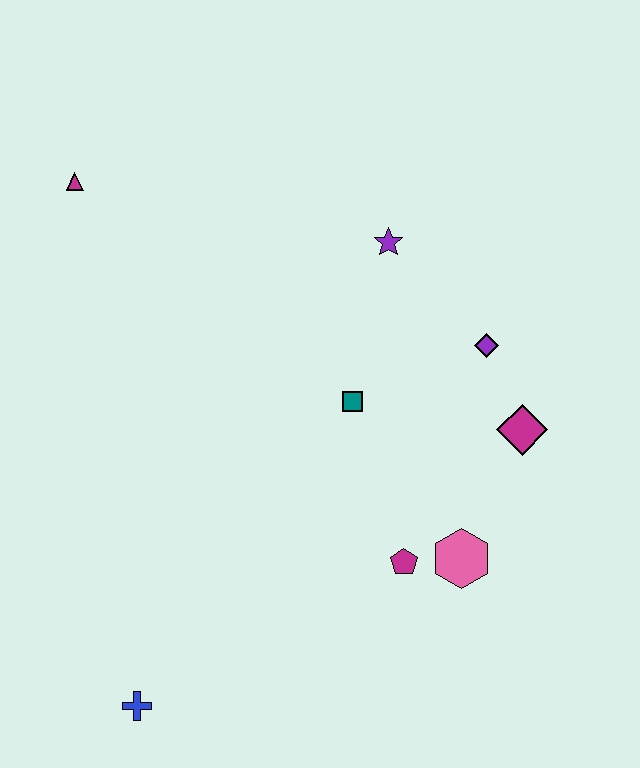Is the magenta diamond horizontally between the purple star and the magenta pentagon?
No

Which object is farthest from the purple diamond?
The blue cross is farthest from the purple diamond.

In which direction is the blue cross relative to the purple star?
The blue cross is below the purple star.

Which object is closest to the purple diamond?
The magenta diamond is closest to the purple diamond.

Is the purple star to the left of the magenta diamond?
Yes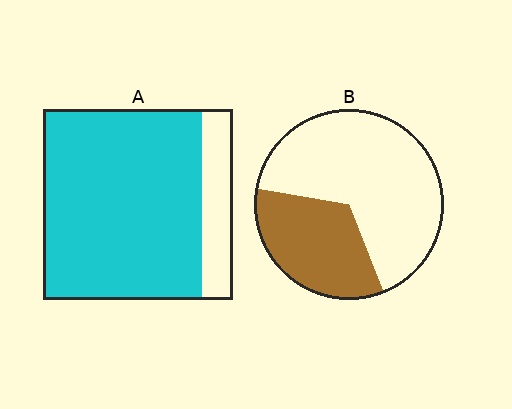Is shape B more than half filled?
No.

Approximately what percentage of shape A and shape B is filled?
A is approximately 85% and B is approximately 35%.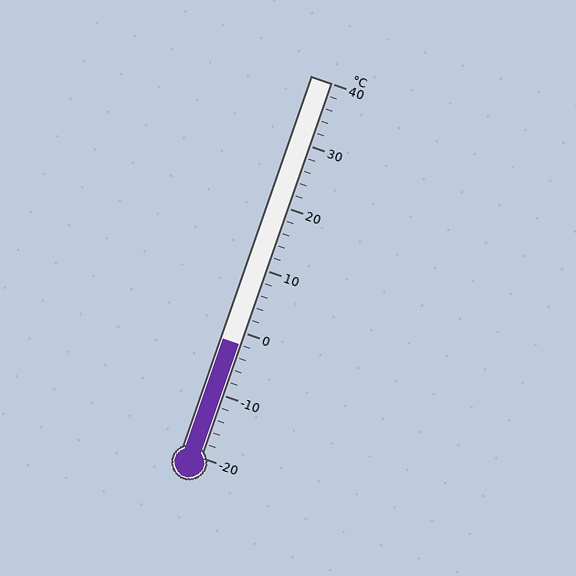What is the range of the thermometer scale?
The thermometer scale ranges from -20°C to 40°C.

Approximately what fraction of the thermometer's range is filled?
The thermometer is filled to approximately 30% of its range.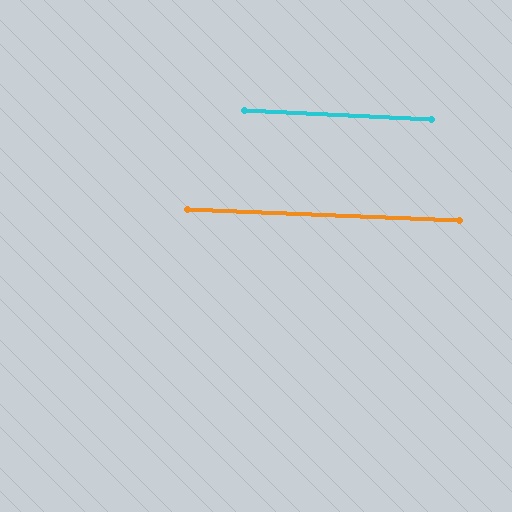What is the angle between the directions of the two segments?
Approximately 0 degrees.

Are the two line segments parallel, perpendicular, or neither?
Parallel — their directions differ by only 0.4°.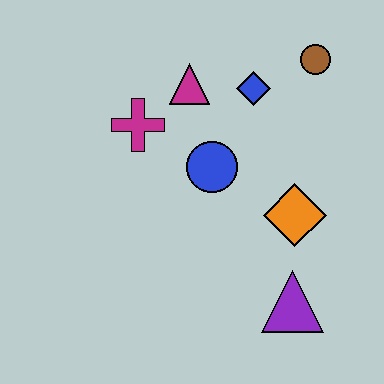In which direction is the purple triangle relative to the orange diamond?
The purple triangle is below the orange diamond.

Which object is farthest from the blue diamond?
The purple triangle is farthest from the blue diamond.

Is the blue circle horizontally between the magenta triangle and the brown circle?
Yes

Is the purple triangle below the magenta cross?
Yes